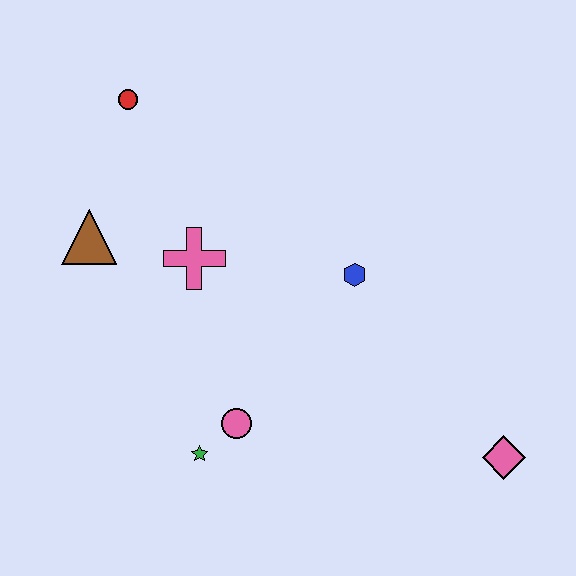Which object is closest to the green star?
The pink circle is closest to the green star.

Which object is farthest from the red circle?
The pink diamond is farthest from the red circle.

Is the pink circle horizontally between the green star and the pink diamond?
Yes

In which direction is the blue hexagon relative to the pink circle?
The blue hexagon is above the pink circle.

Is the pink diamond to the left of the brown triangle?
No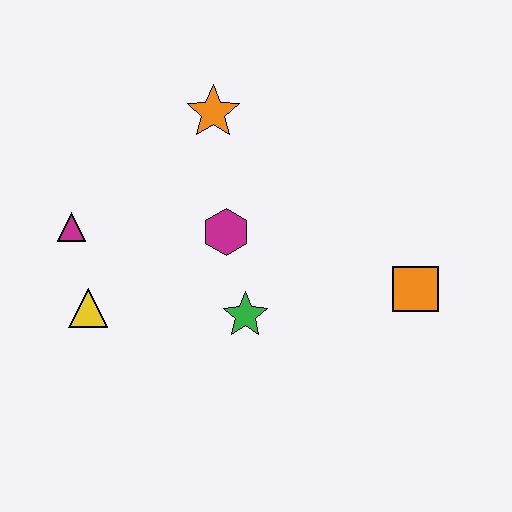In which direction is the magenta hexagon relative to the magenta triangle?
The magenta hexagon is to the right of the magenta triangle.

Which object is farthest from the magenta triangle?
The orange square is farthest from the magenta triangle.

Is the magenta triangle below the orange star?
Yes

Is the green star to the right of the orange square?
No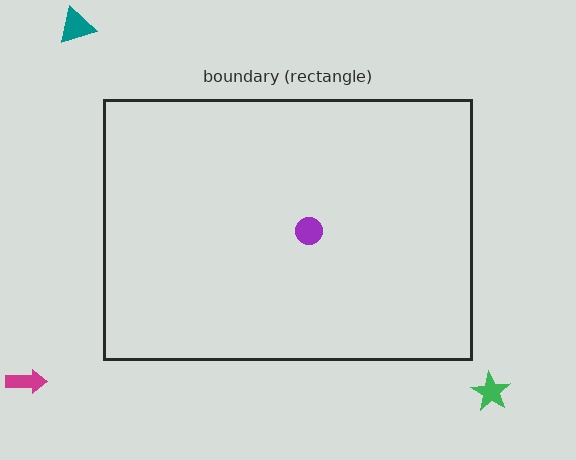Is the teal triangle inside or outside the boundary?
Outside.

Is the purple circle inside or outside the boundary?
Inside.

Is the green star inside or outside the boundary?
Outside.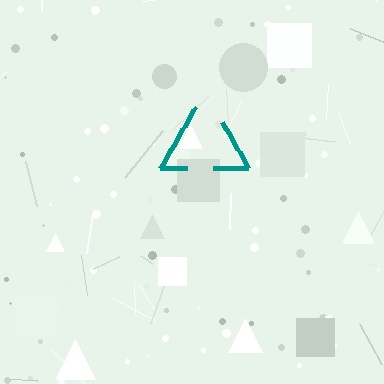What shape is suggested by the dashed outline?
The dashed outline suggests a triangle.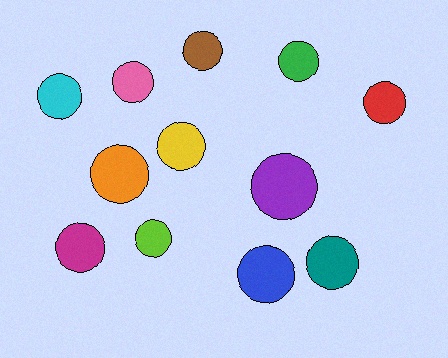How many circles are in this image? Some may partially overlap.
There are 12 circles.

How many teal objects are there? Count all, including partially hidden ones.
There is 1 teal object.